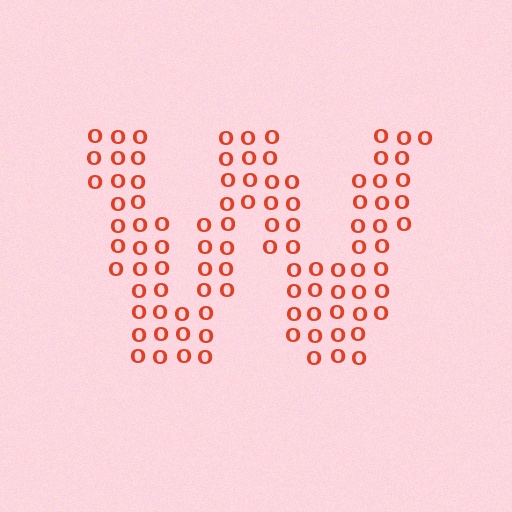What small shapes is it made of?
It is made of small letter O's.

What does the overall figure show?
The overall figure shows the letter W.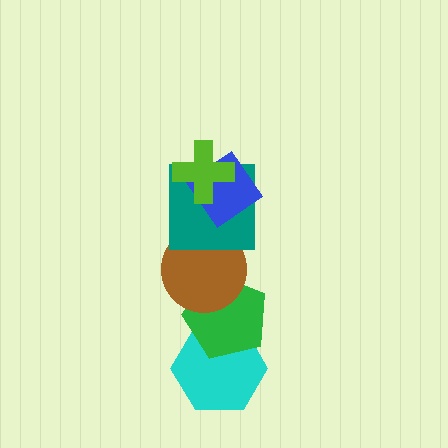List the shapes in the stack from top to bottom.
From top to bottom: the lime cross, the blue diamond, the teal square, the brown circle, the green pentagon, the cyan hexagon.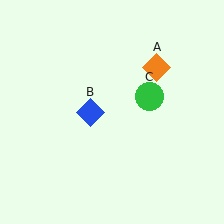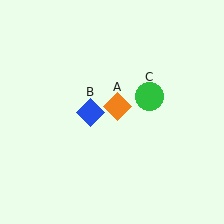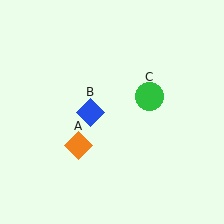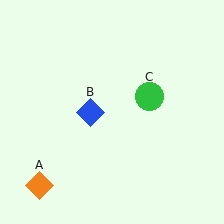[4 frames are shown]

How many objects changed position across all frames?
1 object changed position: orange diamond (object A).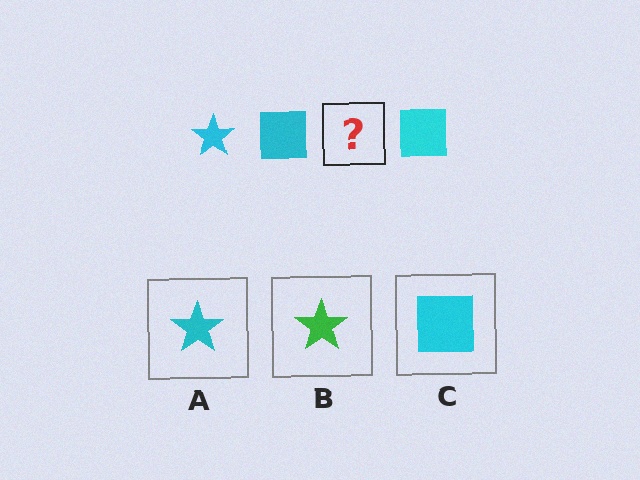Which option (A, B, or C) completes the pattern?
A.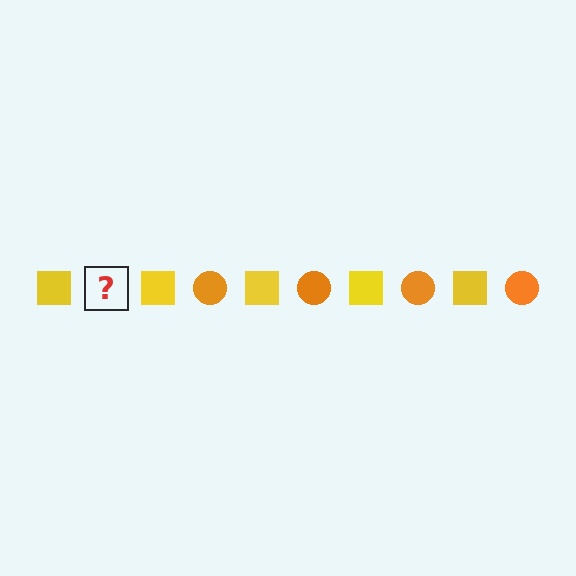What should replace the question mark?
The question mark should be replaced with an orange circle.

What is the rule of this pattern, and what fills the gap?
The rule is that the pattern alternates between yellow square and orange circle. The gap should be filled with an orange circle.